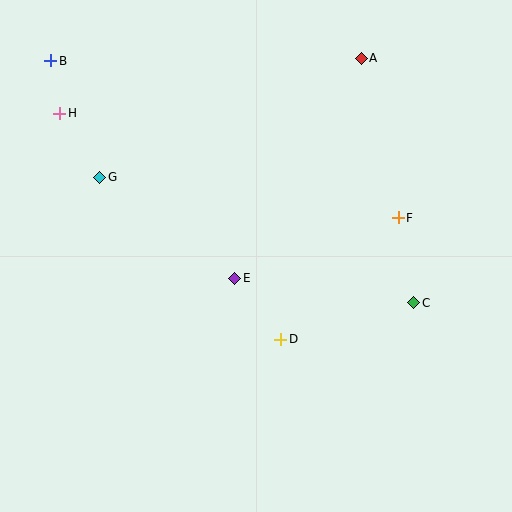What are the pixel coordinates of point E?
Point E is at (235, 278).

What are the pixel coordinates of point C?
Point C is at (414, 303).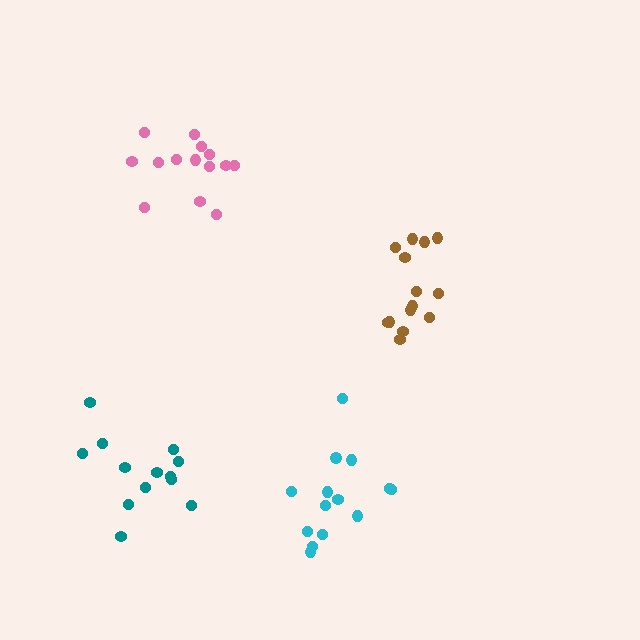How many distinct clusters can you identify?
There are 4 distinct clusters.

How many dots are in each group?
Group 1: 14 dots, Group 2: 14 dots, Group 3: 14 dots, Group 4: 13 dots (55 total).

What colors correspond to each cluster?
The clusters are colored: brown, pink, cyan, teal.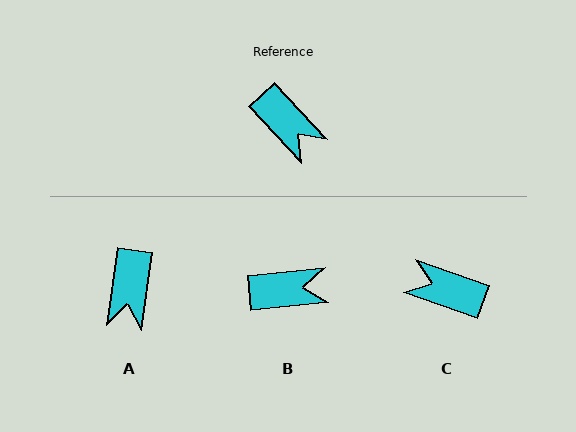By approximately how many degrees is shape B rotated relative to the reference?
Approximately 53 degrees counter-clockwise.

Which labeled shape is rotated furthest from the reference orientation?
C, about 153 degrees away.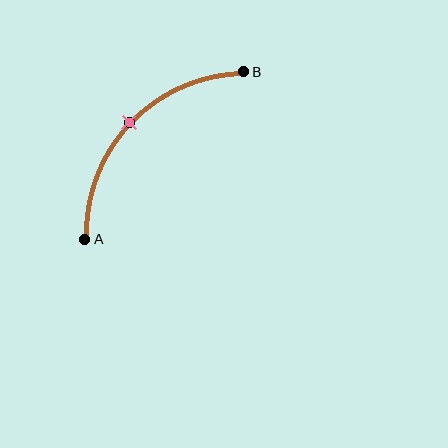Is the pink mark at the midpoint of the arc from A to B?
Yes. The pink mark lies on the arc at equal arc-length from both A and B — it is the arc midpoint.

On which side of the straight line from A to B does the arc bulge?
The arc bulges above and to the left of the straight line connecting A and B.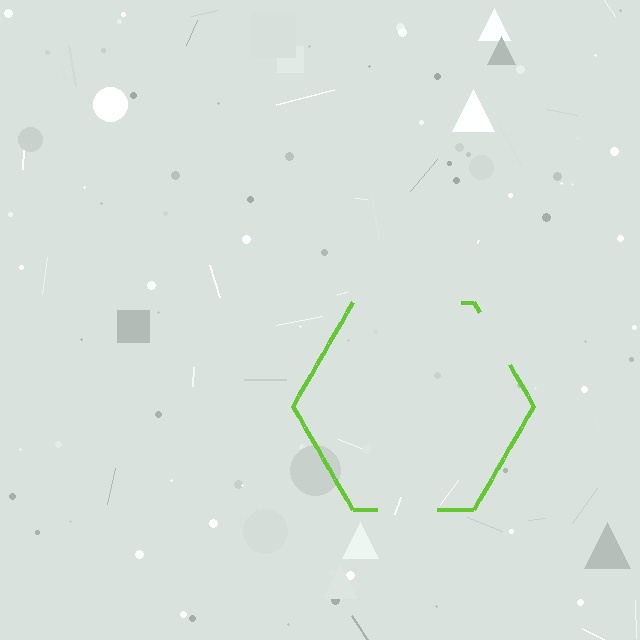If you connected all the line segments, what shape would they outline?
They would outline a hexagon.